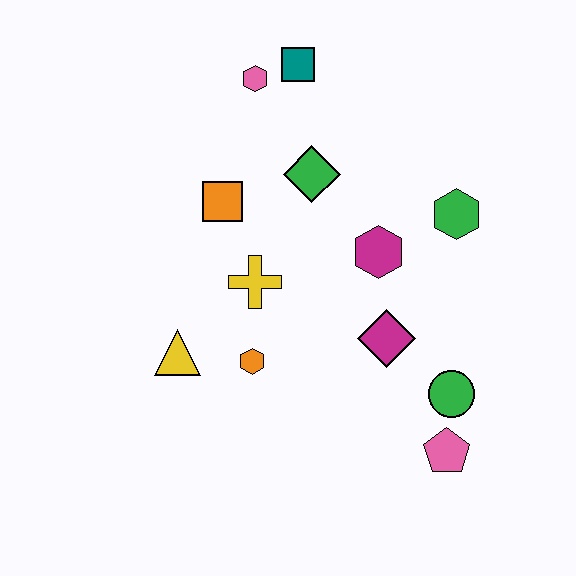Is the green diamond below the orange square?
No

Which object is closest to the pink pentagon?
The green circle is closest to the pink pentagon.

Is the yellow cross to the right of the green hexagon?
No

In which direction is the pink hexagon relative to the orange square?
The pink hexagon is above the orange square.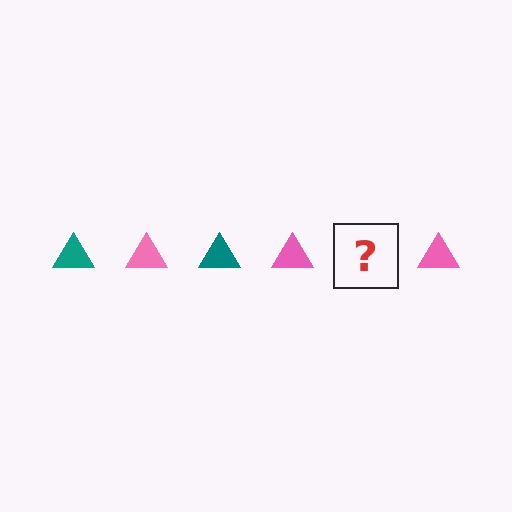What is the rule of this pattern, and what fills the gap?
The rule is that the pattern cycles through teal, pink triangles. The gap should be filled with a teal triangle.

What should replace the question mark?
The question mark should be replaced with a teal triangle.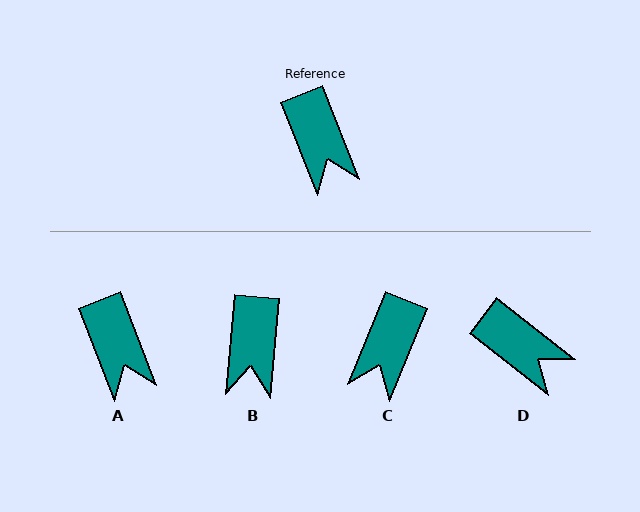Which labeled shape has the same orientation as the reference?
A.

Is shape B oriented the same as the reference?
No, it is off by about 27 degrees.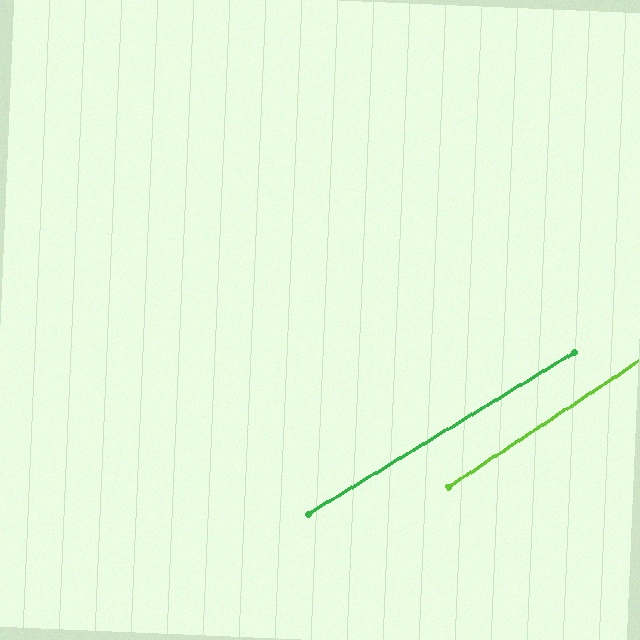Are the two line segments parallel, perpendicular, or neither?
Parallel — their directions differ by only 1.9°.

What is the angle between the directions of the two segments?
Approximately 2 degrees.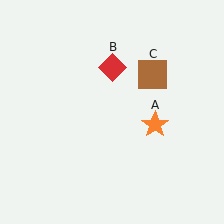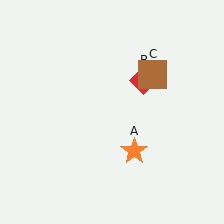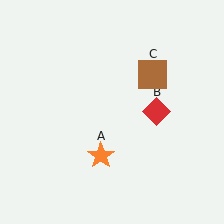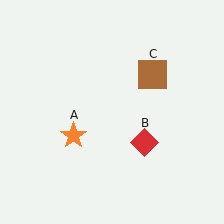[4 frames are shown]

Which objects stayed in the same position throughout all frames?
Brown square (object C) remained stationary.